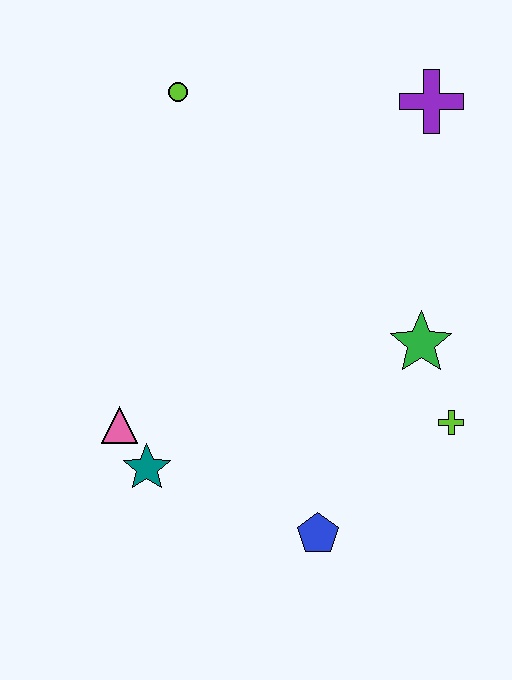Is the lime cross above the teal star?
Yes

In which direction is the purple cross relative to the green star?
The purple cross is above the green star.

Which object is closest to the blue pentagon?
The lime cross is closest to the blue pentagon.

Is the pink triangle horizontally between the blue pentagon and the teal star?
No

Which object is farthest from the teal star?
The purple cross is farthest from the teal star.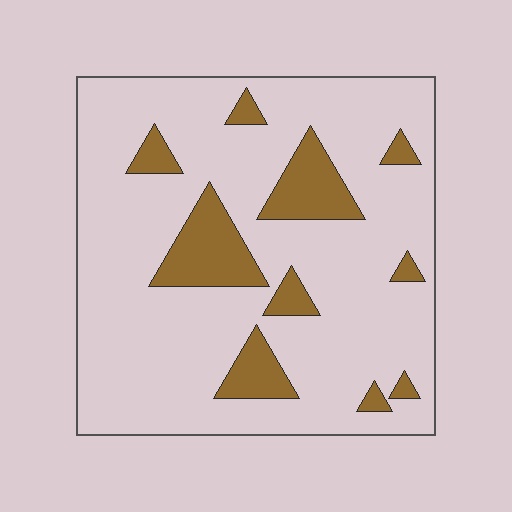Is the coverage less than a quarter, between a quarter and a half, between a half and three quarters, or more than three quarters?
Less than a quarter.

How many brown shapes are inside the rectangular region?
10.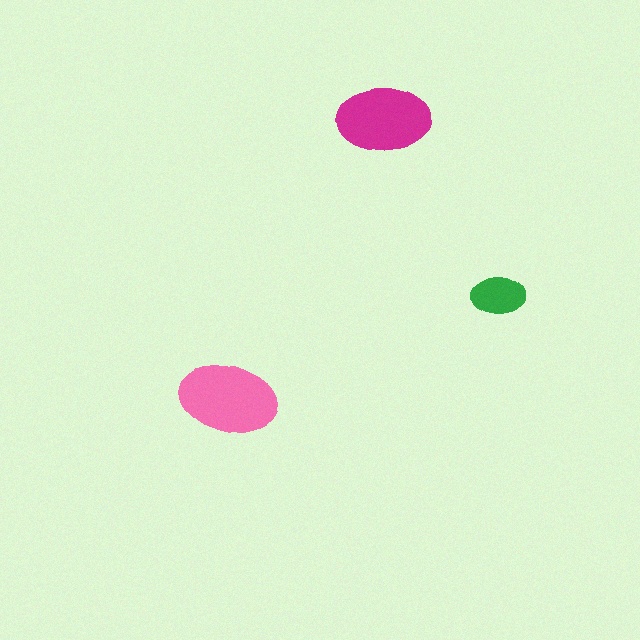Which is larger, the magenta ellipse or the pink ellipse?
The pink one.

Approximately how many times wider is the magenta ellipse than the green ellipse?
About 1.5 times wider.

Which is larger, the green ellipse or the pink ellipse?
The pink one.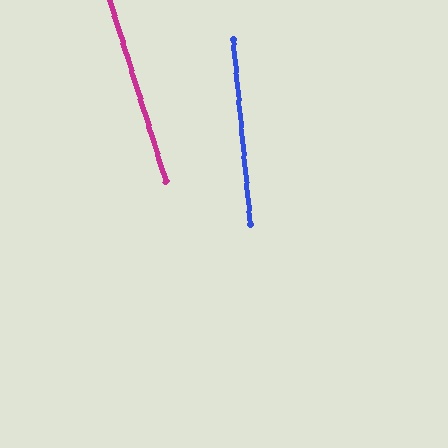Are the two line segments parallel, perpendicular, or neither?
Neither parallel nor perpendicular — they differ by about 12°.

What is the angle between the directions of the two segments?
Approximately 12 degrees.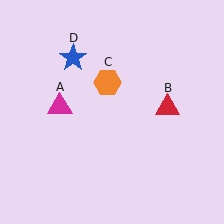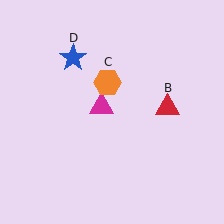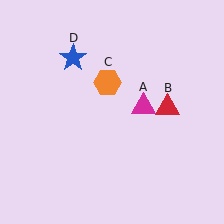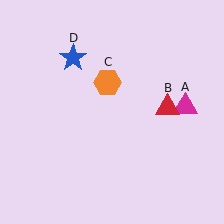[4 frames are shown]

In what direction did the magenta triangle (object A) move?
The magenta triangle (object A) moved right.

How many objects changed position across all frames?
1 object changed position: magenta triangle (object A).